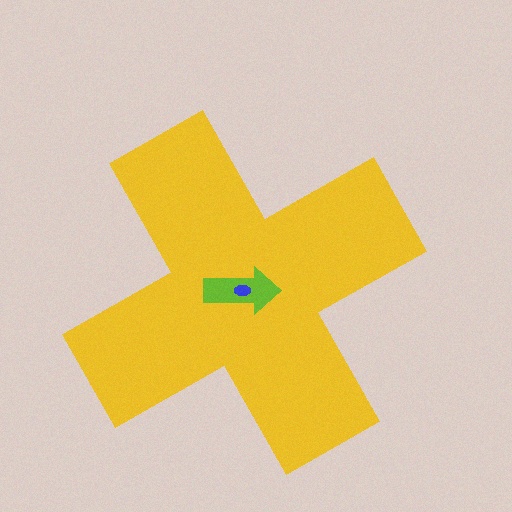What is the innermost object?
The blue ellipse.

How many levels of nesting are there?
3.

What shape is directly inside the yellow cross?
The lime arrow.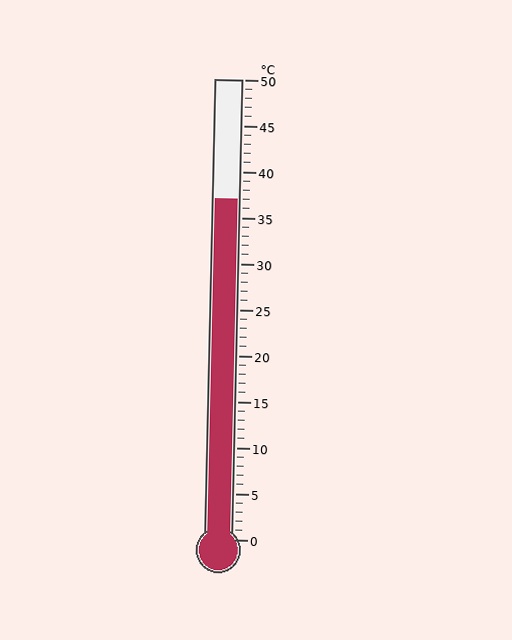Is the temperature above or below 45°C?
The temperature is below 45°C.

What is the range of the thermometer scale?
The thermometer scale ranges from 0°C to 50°C.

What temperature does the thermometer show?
The thermometer shows approximately 37°C.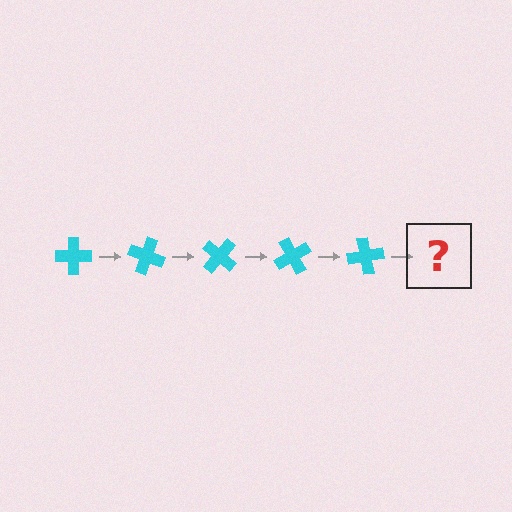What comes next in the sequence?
The next element should be a cyan cross rotated 100 degrees.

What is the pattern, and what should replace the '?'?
The pattern is that the cross rotates 20 degrees each step. The '?' should be a cyan cross rotated 100 degrees.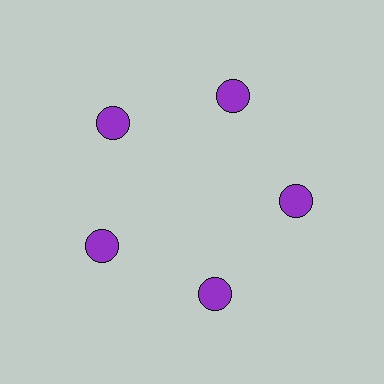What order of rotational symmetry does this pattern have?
This pattern has 5-fold rotational symmetry.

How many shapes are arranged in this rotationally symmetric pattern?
There are 5 shapes, arranged in 5 groups of 1.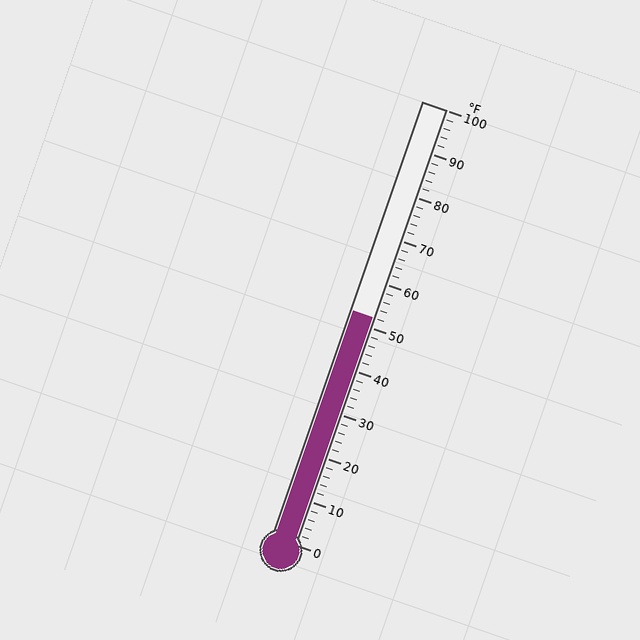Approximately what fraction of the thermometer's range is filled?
The thermometer is filled to approximately 50% of its range.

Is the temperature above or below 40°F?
The temperature is above 40°F.